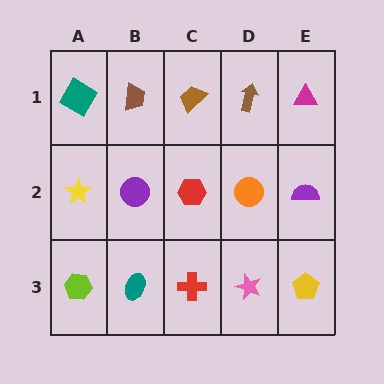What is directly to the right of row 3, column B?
A red cross.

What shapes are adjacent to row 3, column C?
A red hexagon (row 2, column C), a teal ellipse (row 3, column B), a pink star (row 3, column D).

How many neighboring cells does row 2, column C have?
4.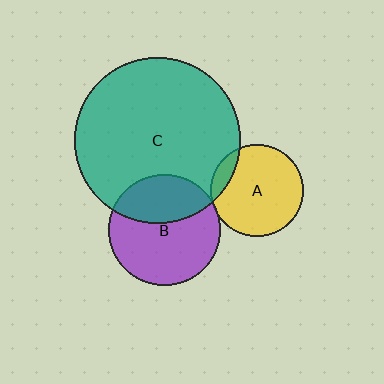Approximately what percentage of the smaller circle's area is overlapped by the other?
Approximately 35%.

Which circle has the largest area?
Circle C (teal).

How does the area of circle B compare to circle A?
Approximately 1.4 times.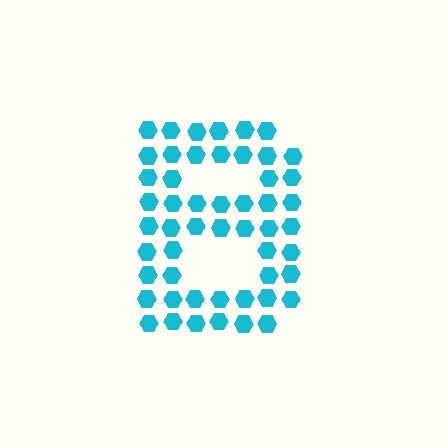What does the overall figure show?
The overall figure shows the letter B.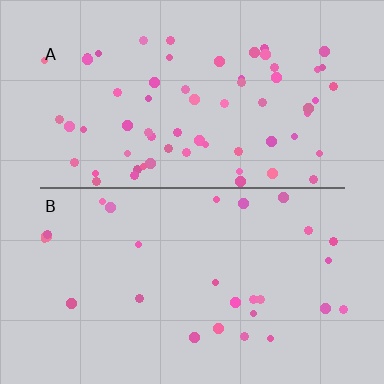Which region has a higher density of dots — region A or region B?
A (the top).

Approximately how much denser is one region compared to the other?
Approximately 2.4× — region A over region B.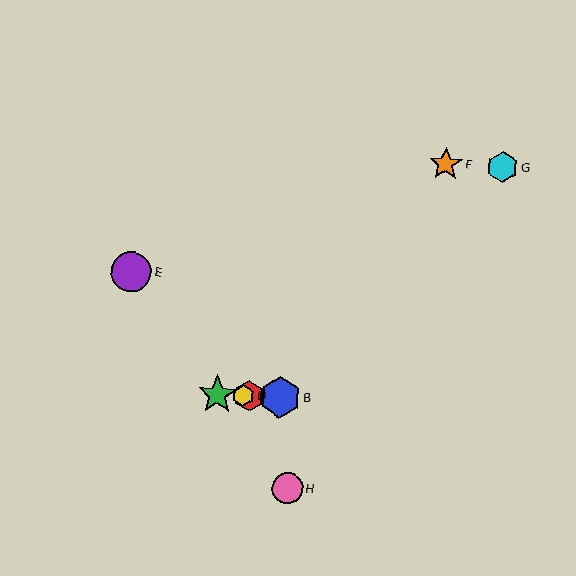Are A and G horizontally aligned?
No, A is at y≈396 and G is at y≈167.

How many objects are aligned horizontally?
4 objects (A, B, C, D) are aligned horizontally.